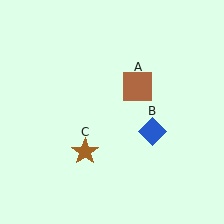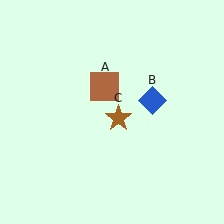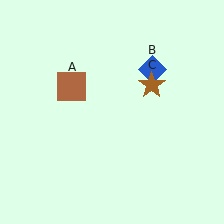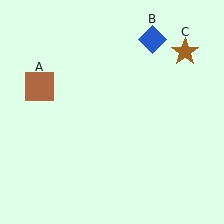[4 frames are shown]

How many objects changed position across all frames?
3 objects changed position: brown square (object A), blue diamond (object B), brown star (object C).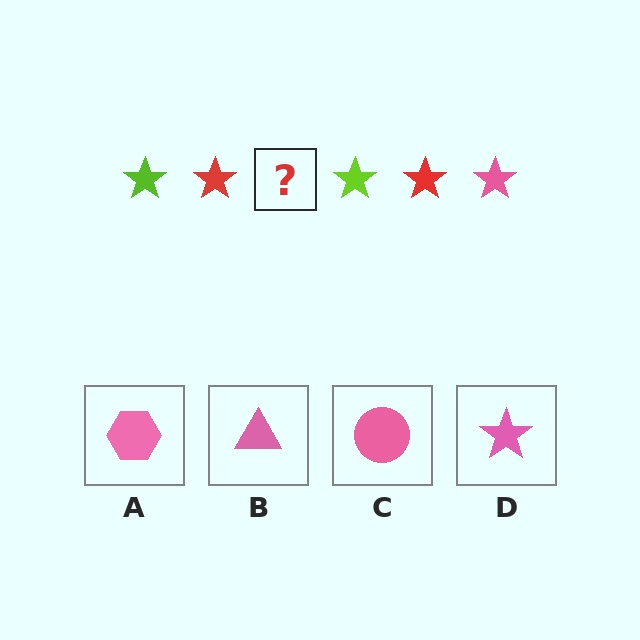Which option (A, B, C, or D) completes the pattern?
D.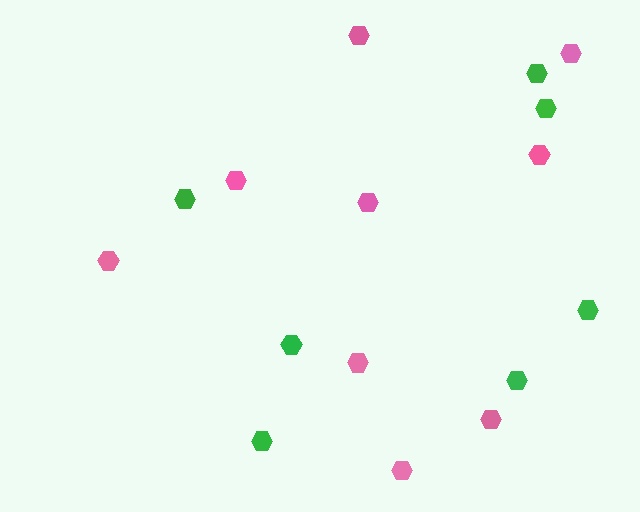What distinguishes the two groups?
There are 2 groups: one group of green hexagons (7) and one group of pink hexagons (9).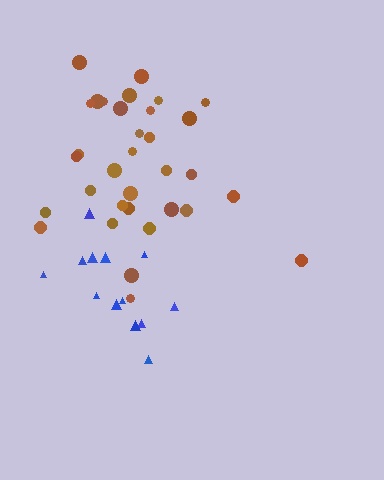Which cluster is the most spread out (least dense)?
Blue.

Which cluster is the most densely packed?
Brown.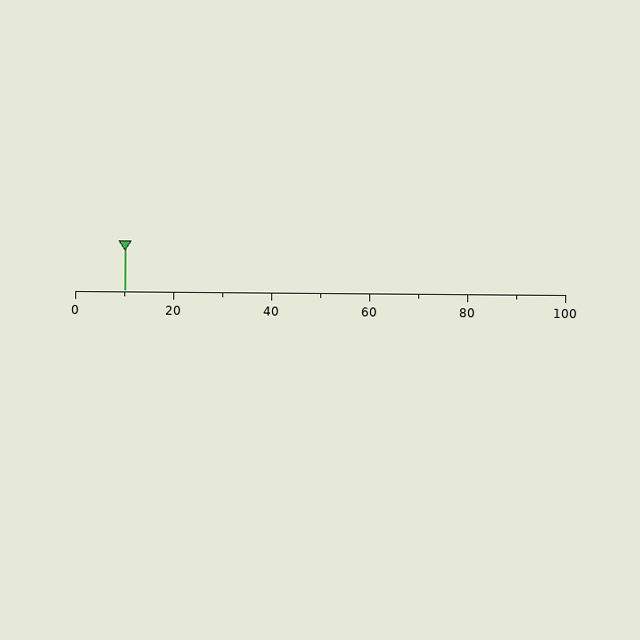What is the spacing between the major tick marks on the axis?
The major ticks are spaced 20 apart.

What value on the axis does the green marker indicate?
The marker indicates approximately 10.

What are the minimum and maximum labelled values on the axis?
The axis runs from 0 to 100.